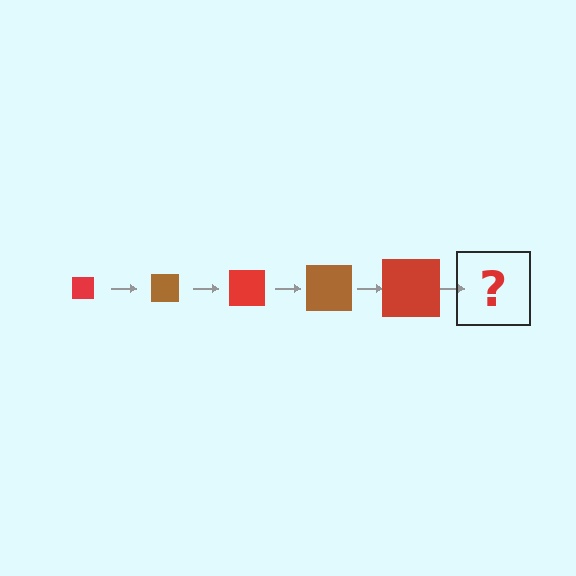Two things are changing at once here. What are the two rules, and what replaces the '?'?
The two rules are that the square grows larger each step and the color cycles through red and brown. The '?' should be a brown square, larger than the previous one.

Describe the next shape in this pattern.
It should be a brown square, larger than the previous one.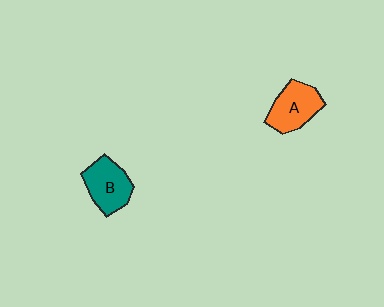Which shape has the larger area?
Shape B (teal).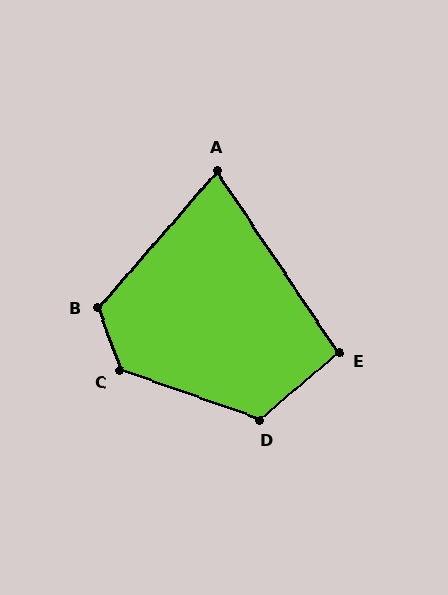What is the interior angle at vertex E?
Approximately 97 degrees (obtuse).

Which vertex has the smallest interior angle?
A, at approximately 75 degrees.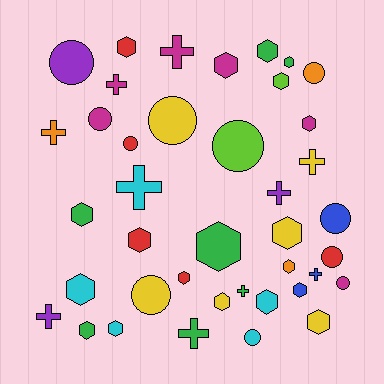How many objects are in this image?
There are 40 objects.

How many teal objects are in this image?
There are no teal objects.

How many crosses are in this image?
There are 10 crosses.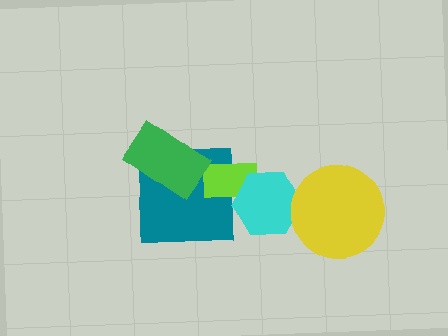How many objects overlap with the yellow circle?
1 object overlaps with the yellow circle.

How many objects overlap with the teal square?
2 objects overlap with the teal square.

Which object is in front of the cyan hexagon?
The yellow circle is in front of the cyan hexagon.